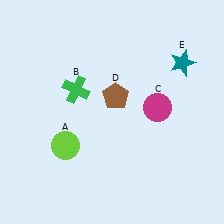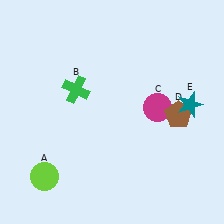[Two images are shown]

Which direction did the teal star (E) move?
The teal star (E) moved down.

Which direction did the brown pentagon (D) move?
The brown pentagon (D) moved right.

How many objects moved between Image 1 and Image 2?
3 objects moved between the two images.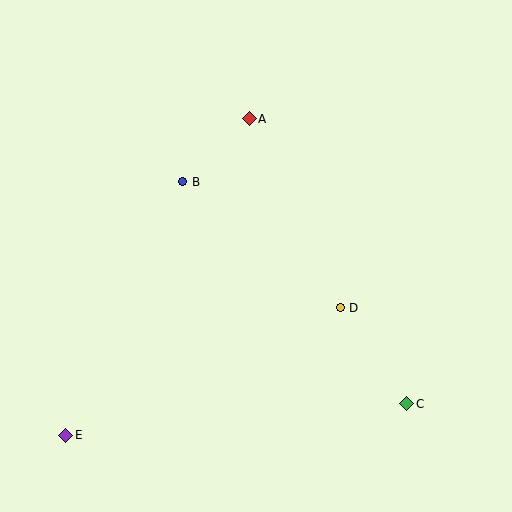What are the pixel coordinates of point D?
Point D is at (340, 308).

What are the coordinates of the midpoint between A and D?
The midpoint between A and D is at (295, 213).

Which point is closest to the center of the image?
Point D at (340, 308) is closest to the center.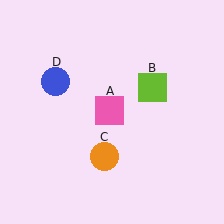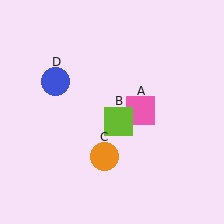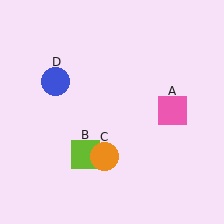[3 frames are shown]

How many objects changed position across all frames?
2 objects changed position: pink square (object A), lime square (object B).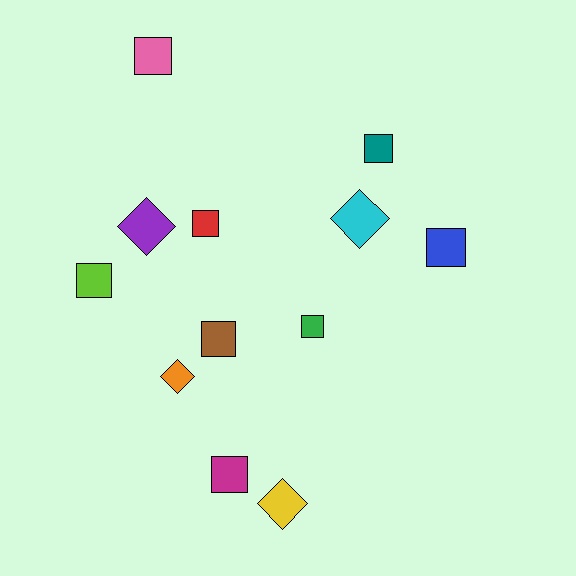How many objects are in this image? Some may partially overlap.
There are 12 objects.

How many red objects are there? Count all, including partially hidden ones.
There is 1 red object.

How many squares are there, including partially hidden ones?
There are 8 squares.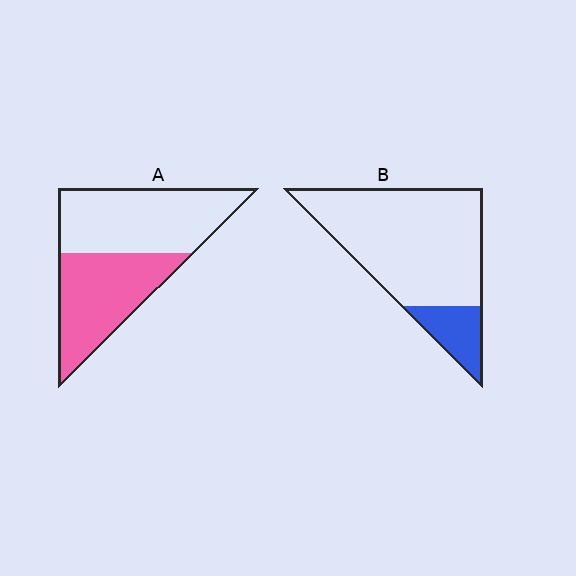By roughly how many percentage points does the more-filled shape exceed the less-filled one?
By roughly 30 percentage points (A over B).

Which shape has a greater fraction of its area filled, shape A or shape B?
Shape A.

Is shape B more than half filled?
No.